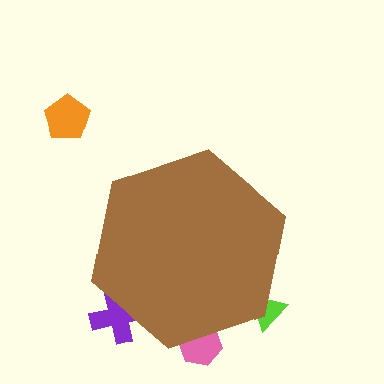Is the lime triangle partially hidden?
Yes, the lime triangle is partially hidden behind the brown hexagon.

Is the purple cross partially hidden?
Yes, the purple cross is partially hidden behind the brown hexagon.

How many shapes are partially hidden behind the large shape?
3 shapes are partially hidden.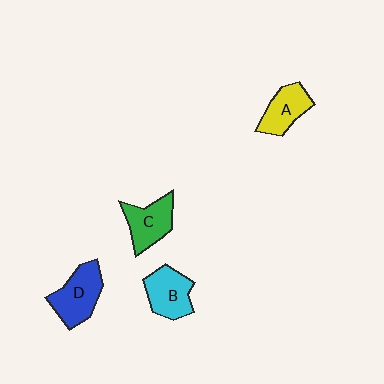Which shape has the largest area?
Shape D (blue).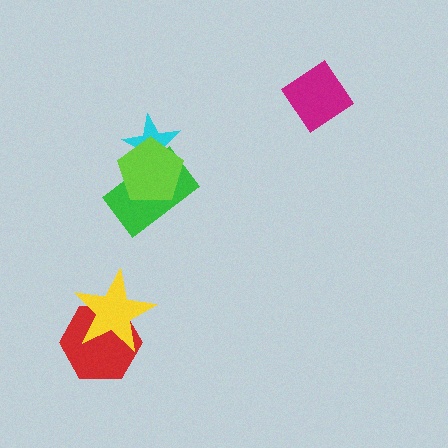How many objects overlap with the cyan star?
2 objects overlap with the cyan star.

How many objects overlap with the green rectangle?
2 objects overlap with the green rectangle.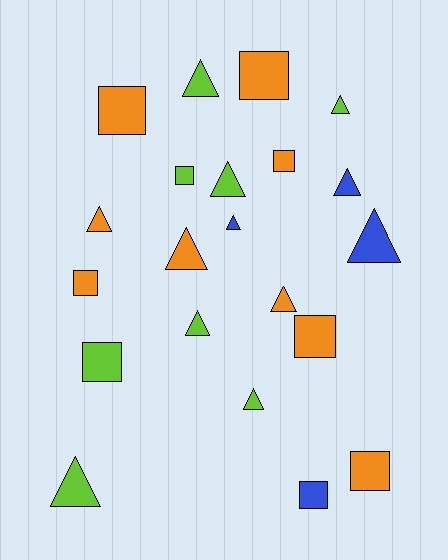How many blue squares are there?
There is 1 blue square.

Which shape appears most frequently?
Triangle, with 12 objects.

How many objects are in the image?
There are 21 objects.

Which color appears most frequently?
Orange, with 9 objects.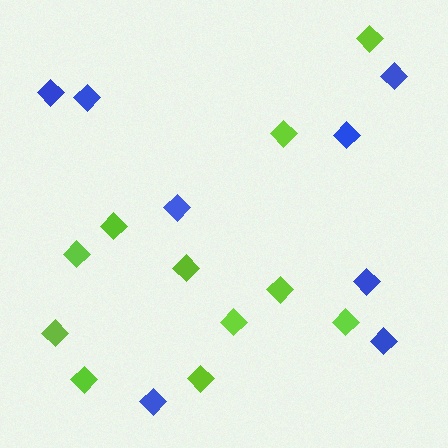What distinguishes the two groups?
There are 2 groups: one group of blue diamonds (8) and one group of lime diamonds (11).